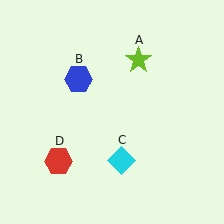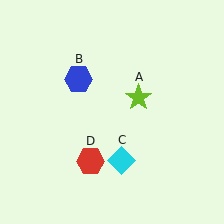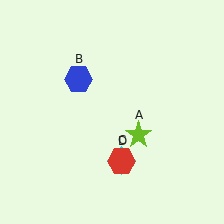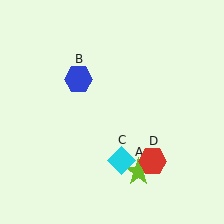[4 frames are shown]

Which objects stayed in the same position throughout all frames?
Blue hexagon (object B) and cyan diamond (object C) remained stationary.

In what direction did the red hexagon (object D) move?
The red hexagon (object D) moved right.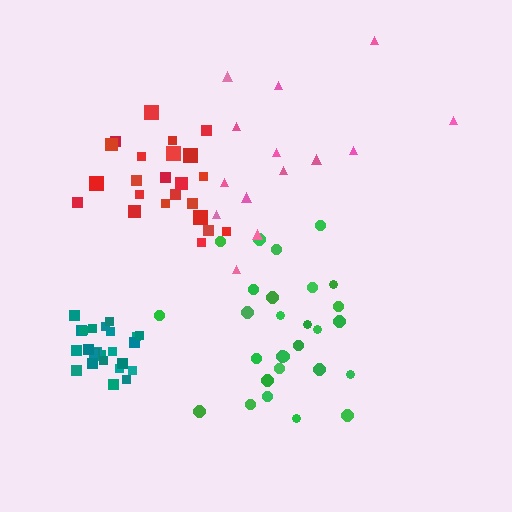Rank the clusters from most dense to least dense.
teal, red, green, pink.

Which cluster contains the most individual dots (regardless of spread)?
Green (28).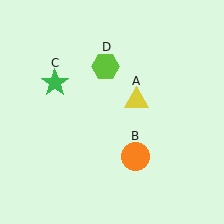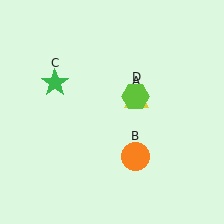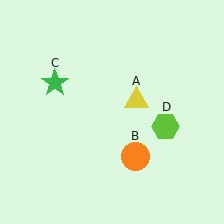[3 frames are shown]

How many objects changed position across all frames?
1 object changed position: lime hexagon (object D).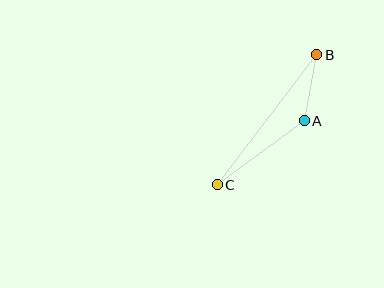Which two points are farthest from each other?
Points B and C are farthest from each other.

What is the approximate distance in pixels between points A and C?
The distance between A and C is approximately 108 pixels.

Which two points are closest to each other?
Points A and B are closest to each other.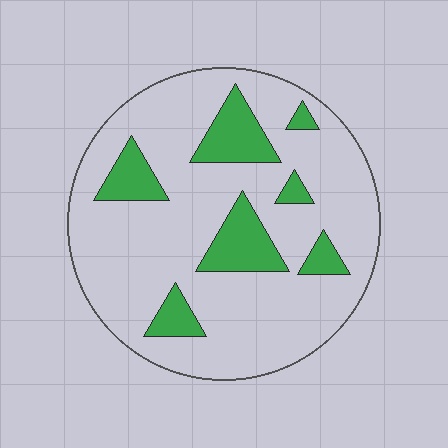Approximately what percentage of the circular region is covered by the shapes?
Approximately 20%.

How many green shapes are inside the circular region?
7.